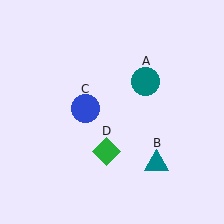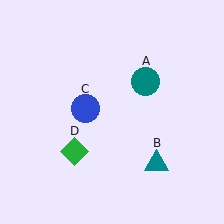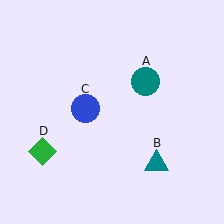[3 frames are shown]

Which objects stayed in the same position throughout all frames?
Teal circle (object A) and teal triangle (object B) and blue circle (object C) remained stationary.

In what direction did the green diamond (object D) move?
The green diamond (object D) moved left.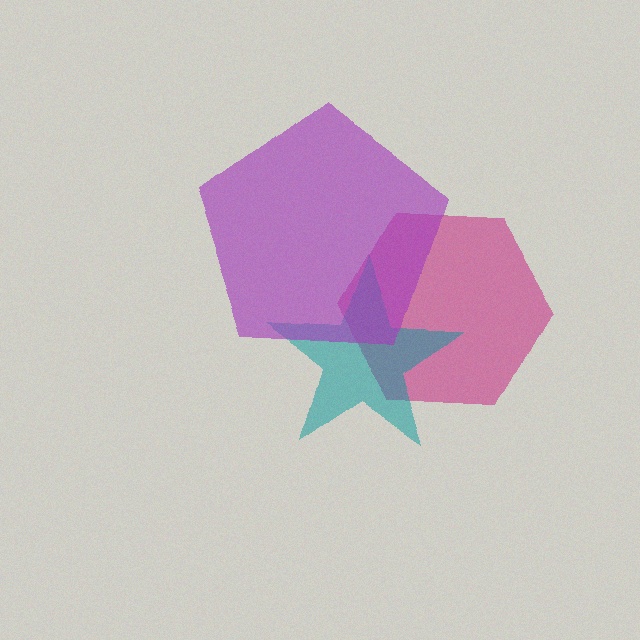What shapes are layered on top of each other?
The layered shapes are: a magenta hexagon, a teal star, a purple pentagon.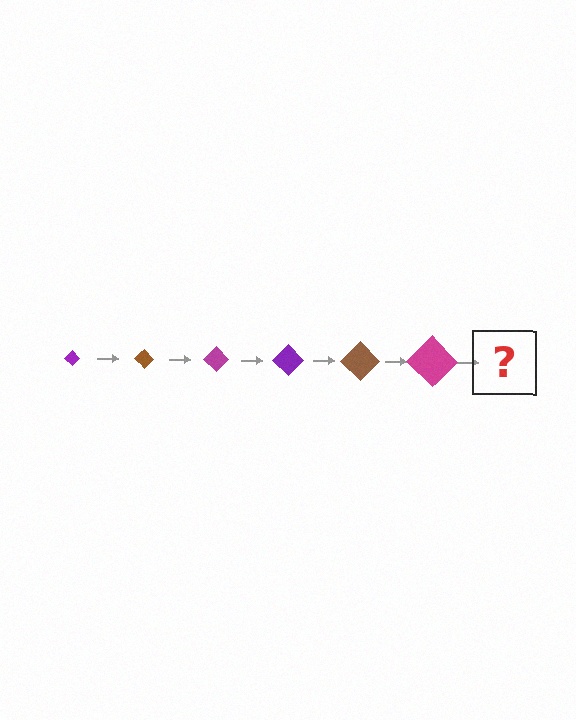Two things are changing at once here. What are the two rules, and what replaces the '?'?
The two rules are that the diamond grows larger each step and the color cycles through purple, brown, and magenta. The '?' should be a purple diamond, larger than the previous one.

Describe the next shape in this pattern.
It should be a purple diamond, larger than the previous one.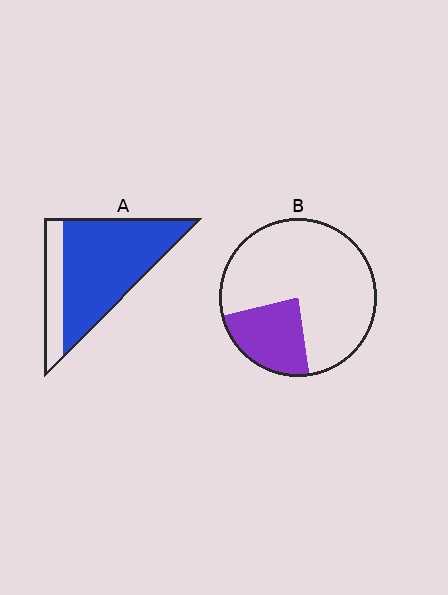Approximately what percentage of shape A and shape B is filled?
A is approximately 75% and B is approximately 25%.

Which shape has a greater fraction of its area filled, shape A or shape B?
Shape A.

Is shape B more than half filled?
No.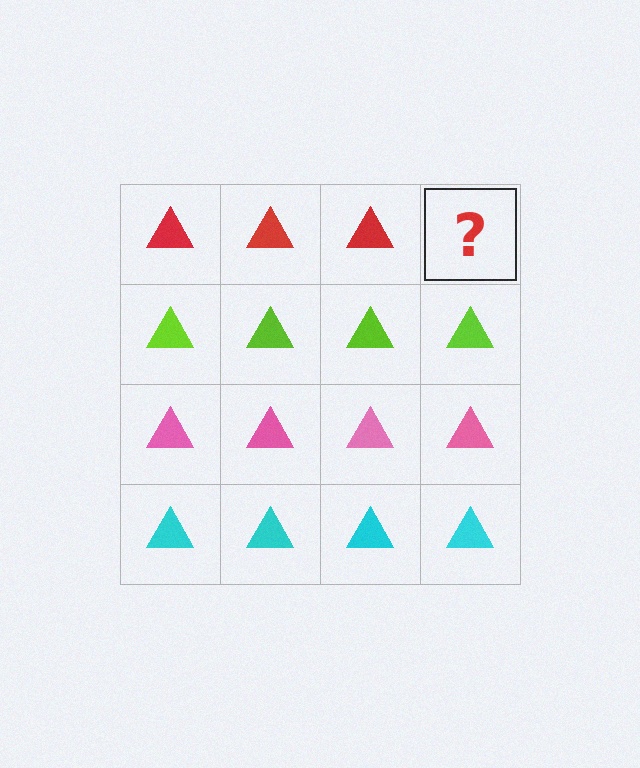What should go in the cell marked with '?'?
The missing cell should contain a red triangle.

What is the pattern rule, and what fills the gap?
The rule is that each row has a consistent color. The gap should be filled with a red triangle.